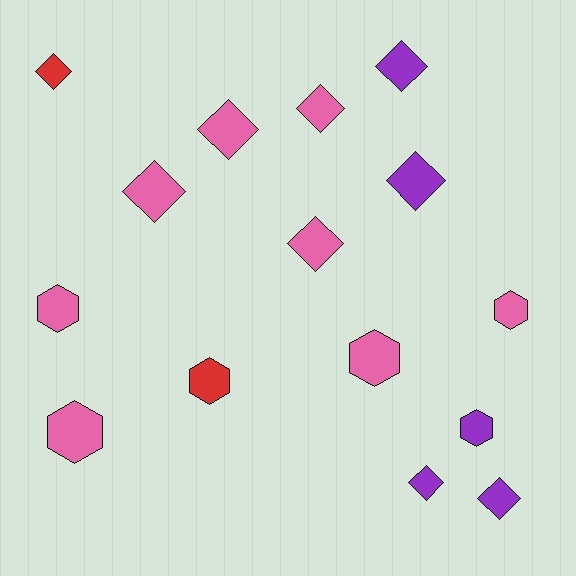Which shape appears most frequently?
Diamond, with 9 objects.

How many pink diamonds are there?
There are 4 pink diamonds.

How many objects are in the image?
There are 15 objects.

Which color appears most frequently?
Pink, with 8 objects.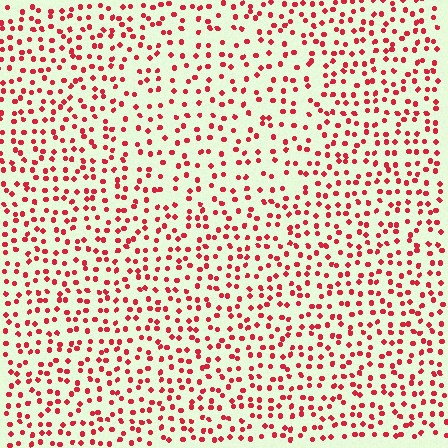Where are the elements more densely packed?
The elements are more densely packed outside the circle boundary.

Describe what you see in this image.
The image contains small red elements arranged at two different densities. A circle-shaped region is visible where the elements are less densely packed than the surrounding area.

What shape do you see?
I see a circle.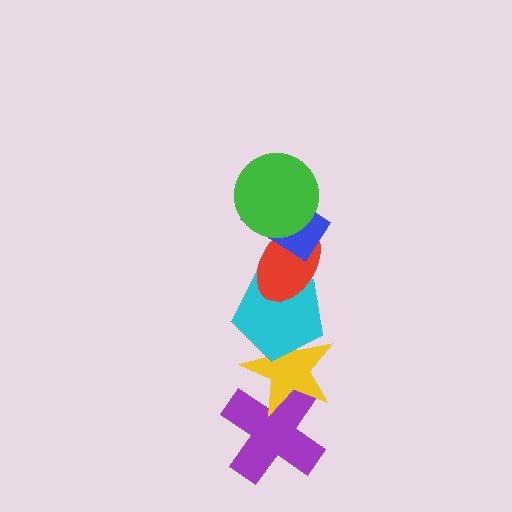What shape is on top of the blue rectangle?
The green circle is on top of the blue rectangle.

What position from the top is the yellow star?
The yellow star is 5th from the top.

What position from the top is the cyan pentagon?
The cyan pentagon is 4th from the top.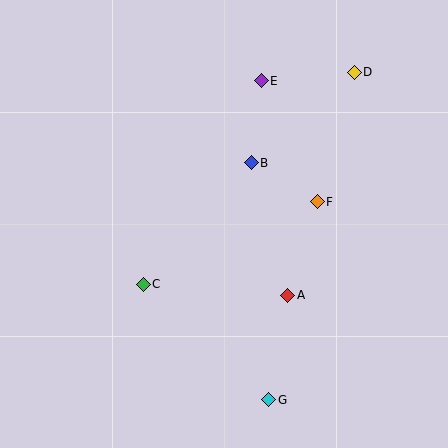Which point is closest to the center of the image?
Point B at (251, 163) is closest to the center.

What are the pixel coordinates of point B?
Point B is at (251, 163).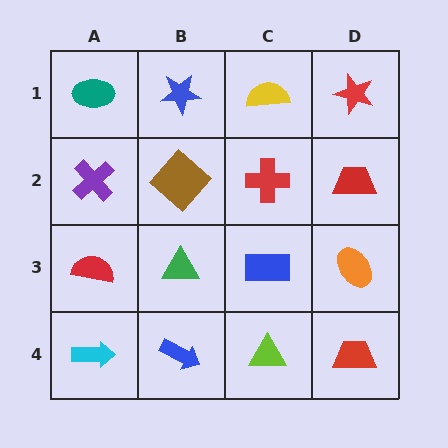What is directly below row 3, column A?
A cyan arrow.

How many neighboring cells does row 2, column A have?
3.